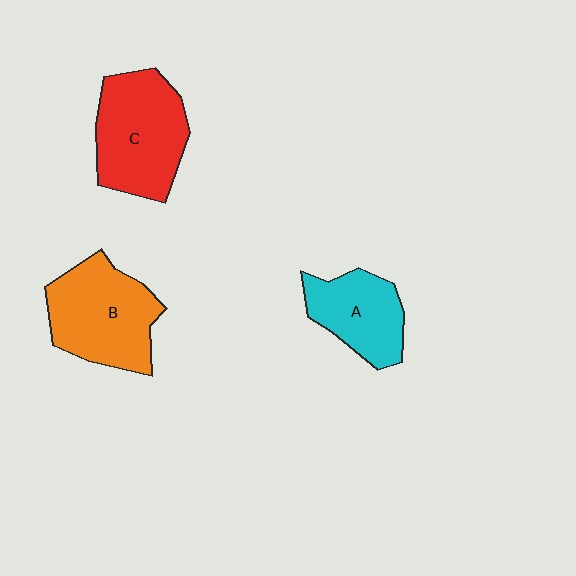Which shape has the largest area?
Shape C (red).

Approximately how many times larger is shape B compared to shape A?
Approximately 1.4 times.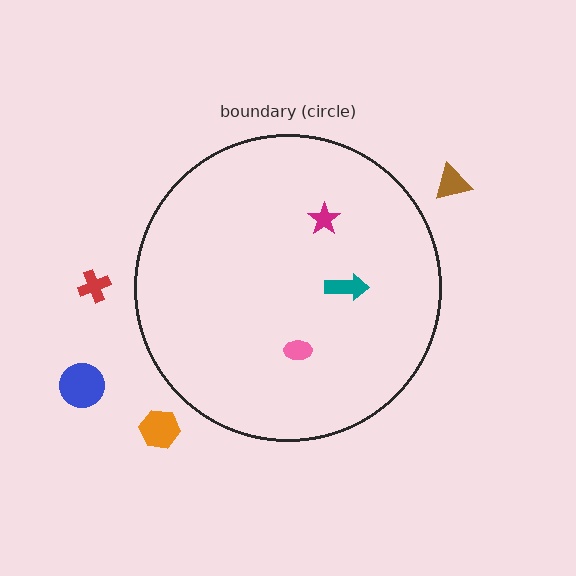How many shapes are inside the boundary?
3 inside, 4 outside.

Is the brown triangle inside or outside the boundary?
Outside.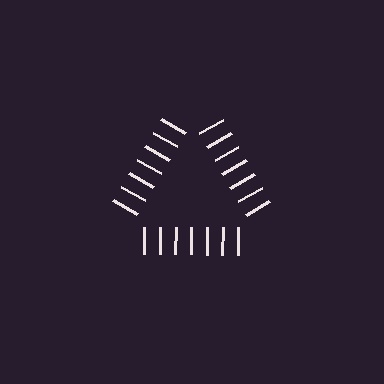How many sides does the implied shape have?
3 sides — the line-ends trace a triangle.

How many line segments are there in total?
21 — 7 along each of the 3 edges.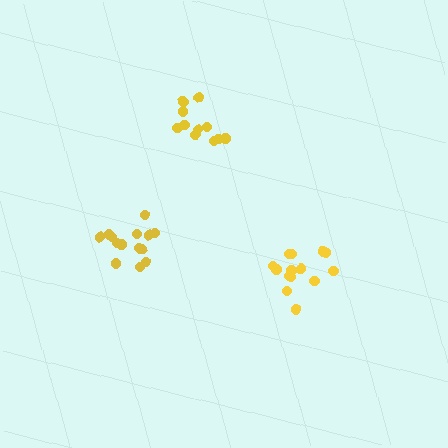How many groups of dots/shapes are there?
There are 3 groups.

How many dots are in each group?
Group 1: 14 dots, Group 2: 14 dots, Group 3: 11 dots (39 total).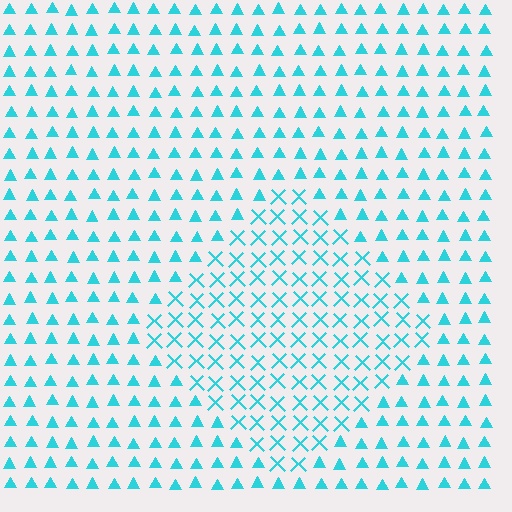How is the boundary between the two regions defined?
The boundary is defined by a change in element shape: X marks inside vs. triangles outside. All elements share the same color and spacing.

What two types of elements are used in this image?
The image uses X marks inside the diamond region and triangles outside it.